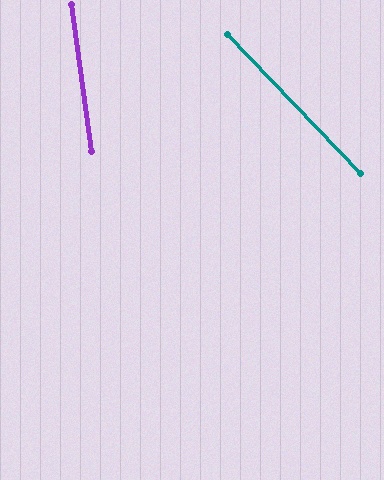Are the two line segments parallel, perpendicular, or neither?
Neither parallel nor perpendicular — they differ by about 36°.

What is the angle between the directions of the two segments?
Approximately 36 degrees.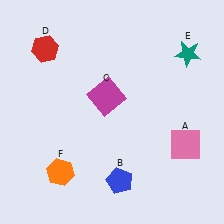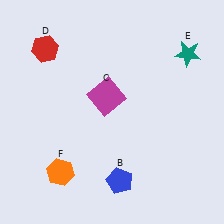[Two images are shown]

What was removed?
The pink square (A) was removed in Image 2.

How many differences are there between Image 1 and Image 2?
There is 1 difference between the two images.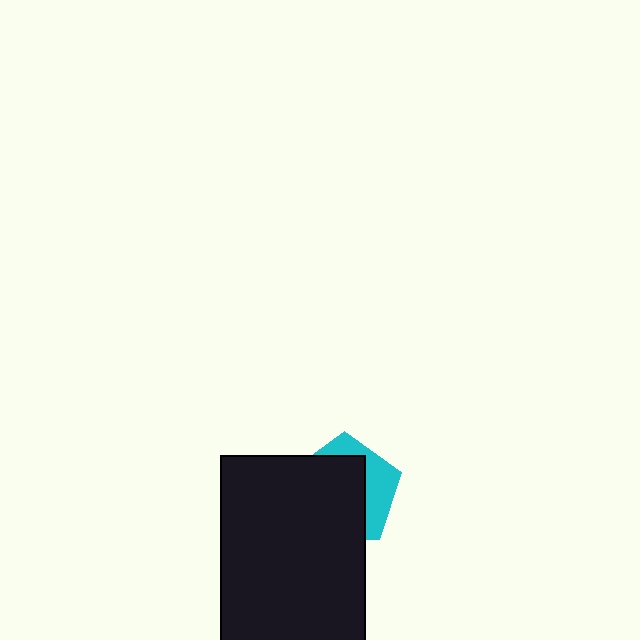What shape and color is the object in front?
The object in front is a black rectangle.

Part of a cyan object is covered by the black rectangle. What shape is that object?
It is a pentagon.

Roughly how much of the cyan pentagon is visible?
A small part of it is visible (roughly 34%).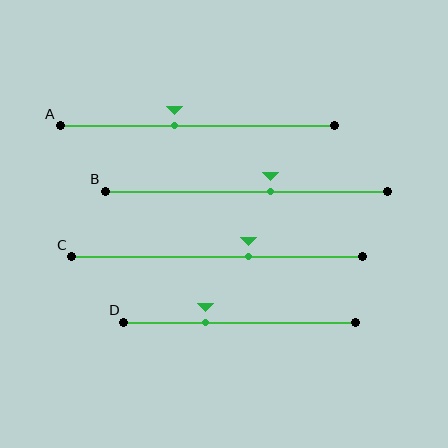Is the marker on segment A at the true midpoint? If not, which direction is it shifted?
No, the marker on segment A is shifted to the left by about 8% of the segment length.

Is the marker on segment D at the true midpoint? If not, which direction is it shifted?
No, the marker on segment D is shifted to the left by about 15% of the segment length.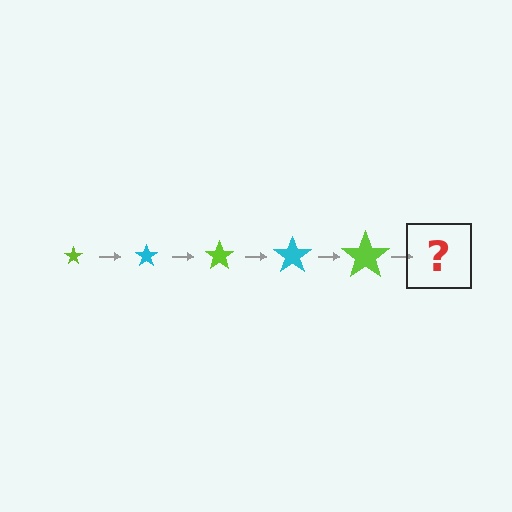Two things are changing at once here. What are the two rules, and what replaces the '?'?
The two rules are that the star grows larger each step and the color cycles through lime and cyan. The '?' should be a cyan star, larger than the previous one.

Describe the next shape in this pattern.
It should be a cyan star, larger than the previous one.